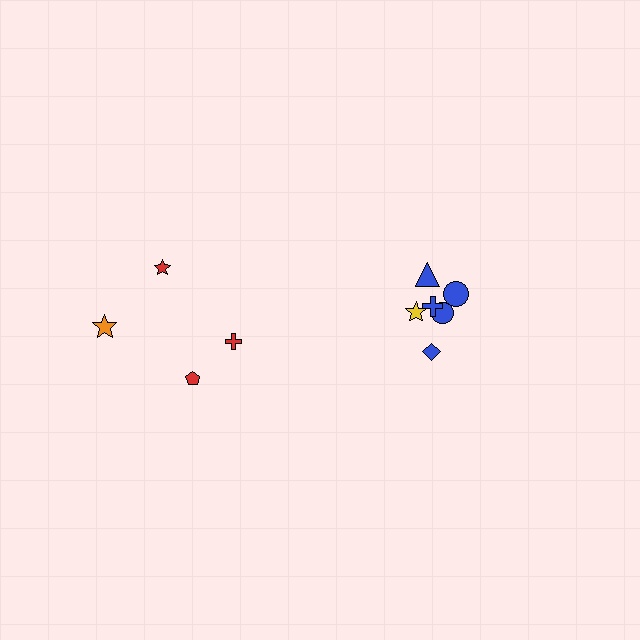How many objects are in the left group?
There are 4 objects.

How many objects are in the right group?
There are 6 objects.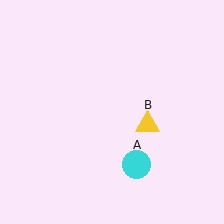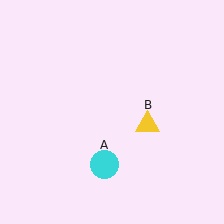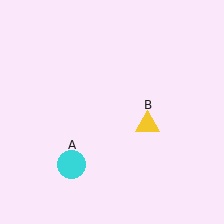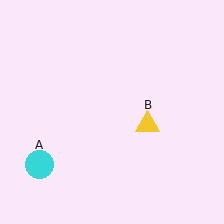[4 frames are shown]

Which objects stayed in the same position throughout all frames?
Yellow triangle (object B) remained stationary.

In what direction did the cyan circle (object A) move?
The cyan circle (object A) moved left.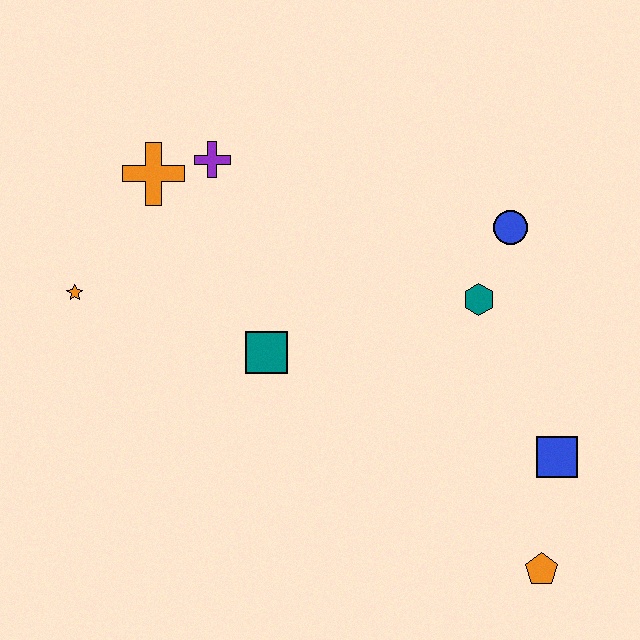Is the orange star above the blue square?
Yes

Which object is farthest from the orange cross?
The orange pentagon is farthest from the orange cross.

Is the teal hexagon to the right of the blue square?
No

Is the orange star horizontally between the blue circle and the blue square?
No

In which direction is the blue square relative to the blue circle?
The blue square is below the blue circle.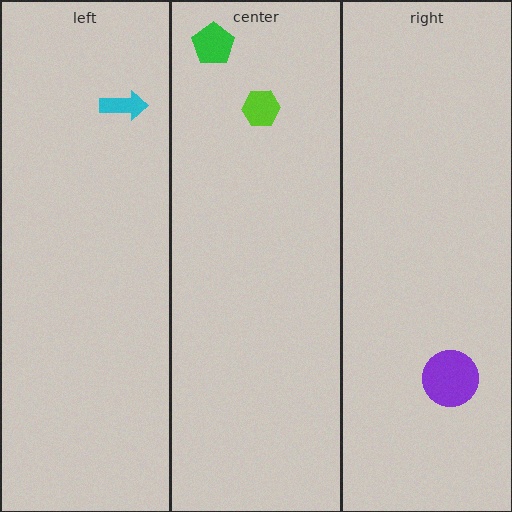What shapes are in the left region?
The cyan arrow.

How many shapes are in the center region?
2.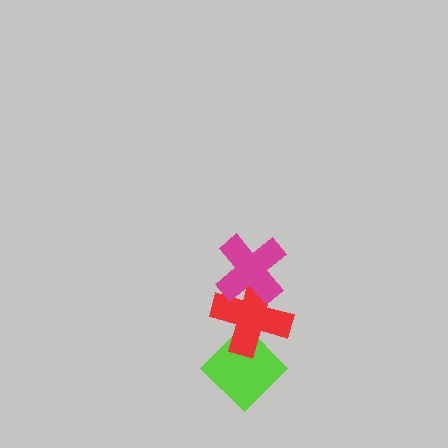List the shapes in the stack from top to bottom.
From top to bottom: the magenta cross, the red cross, the lime diamond.